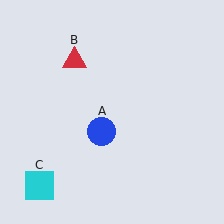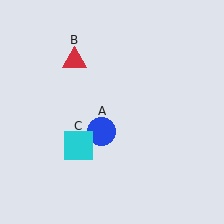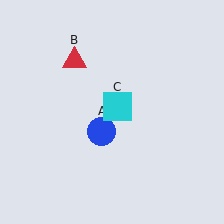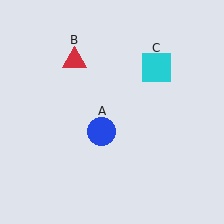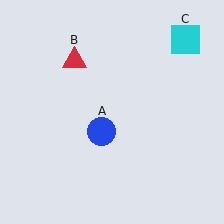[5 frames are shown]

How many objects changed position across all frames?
1 object changed position: cyan square (object C).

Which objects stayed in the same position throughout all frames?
Blue circle (object A) and red triangle (object B) remained stationary.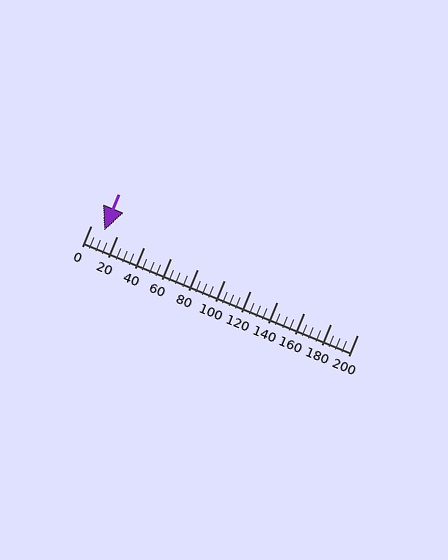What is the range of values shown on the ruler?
The ruler shows values from 0 to 200.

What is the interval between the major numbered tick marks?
The major tick marks are spaced 20 units apart.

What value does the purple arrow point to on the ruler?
The purple arrow points to approximately 10.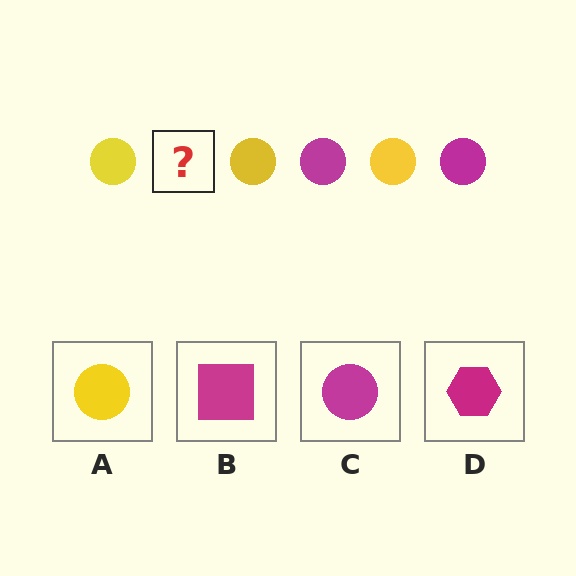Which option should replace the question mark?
Option C.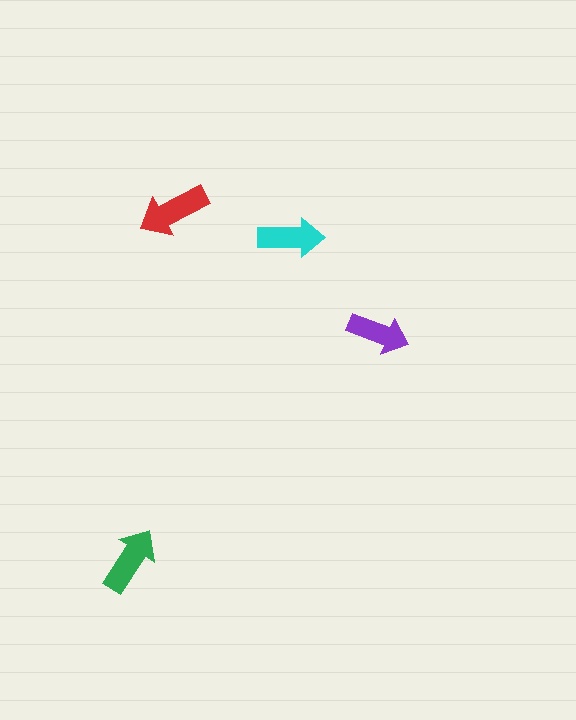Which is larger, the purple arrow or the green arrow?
The green one.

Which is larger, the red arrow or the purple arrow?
The red one.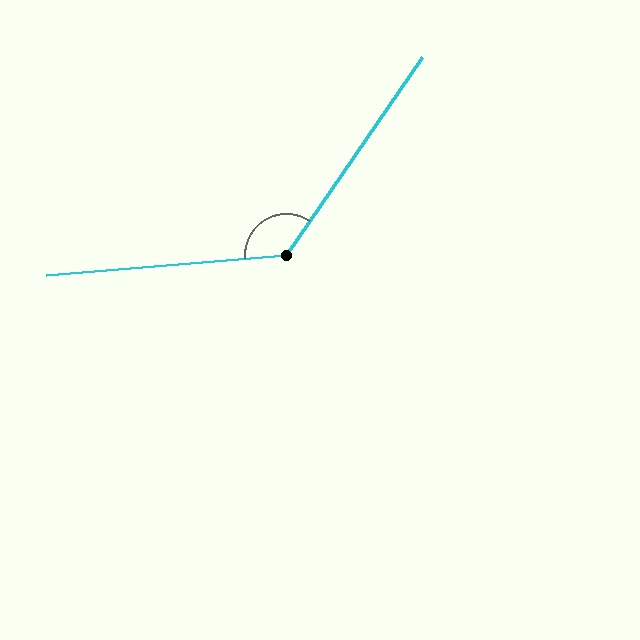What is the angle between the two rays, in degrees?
Approximately 129 degrees.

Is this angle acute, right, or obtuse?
It is obtuse.